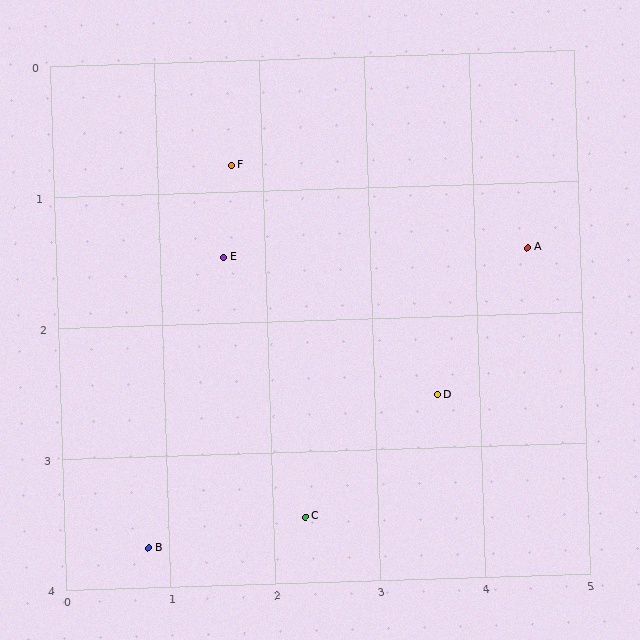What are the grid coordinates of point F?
Point F is at approximately (1.7, 0.8).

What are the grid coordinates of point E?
Point E is at approximately (1.6, 1.5).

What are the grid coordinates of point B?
Point B is at approximately (0.8, 3.7).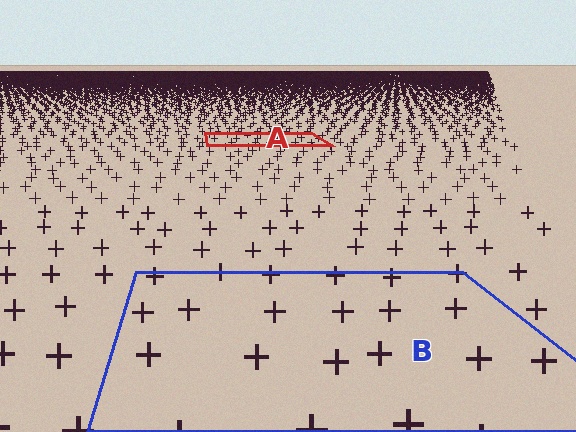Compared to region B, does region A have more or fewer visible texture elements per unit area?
Region A has more texture elements per unit area — they are packed more densely because it is farther away.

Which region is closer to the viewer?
Region B is closer. The texture elements there are larger and more spread out.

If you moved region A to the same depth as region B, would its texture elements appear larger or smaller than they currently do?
They would appear larger. At a closer depth, the same texture elements are projected at a bigger on-screen size.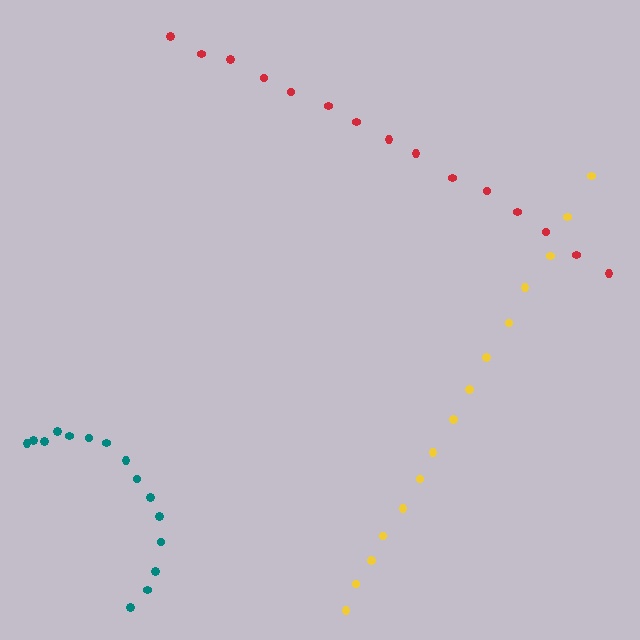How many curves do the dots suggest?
There are 3 distinct paths.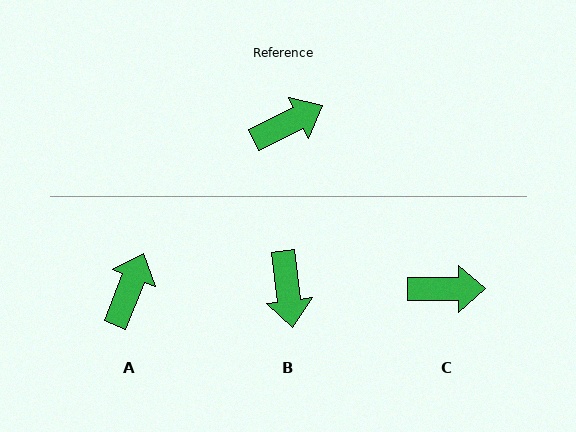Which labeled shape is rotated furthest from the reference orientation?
B, about 109 degrees away.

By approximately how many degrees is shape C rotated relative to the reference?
Approximately 26 degrees clockwise.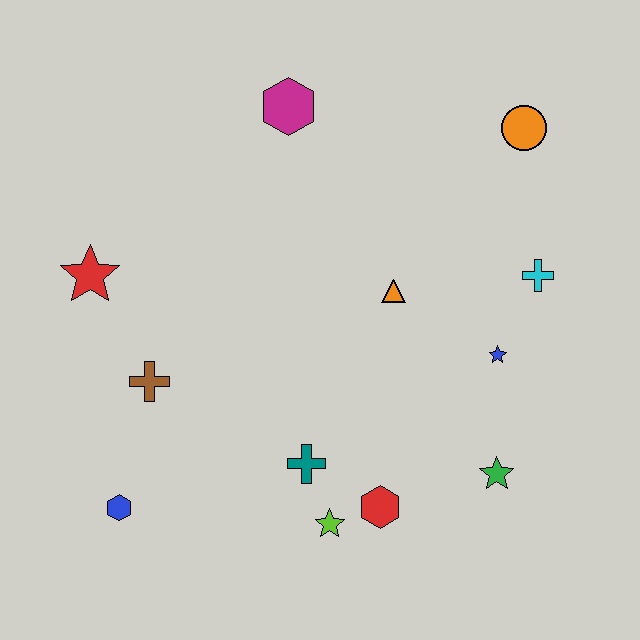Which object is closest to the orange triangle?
The blue star is closest to the orange triangle.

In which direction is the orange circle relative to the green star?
The orange circle is above the green star.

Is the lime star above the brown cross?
No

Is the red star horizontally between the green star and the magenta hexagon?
No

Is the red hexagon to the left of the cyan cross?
Yes